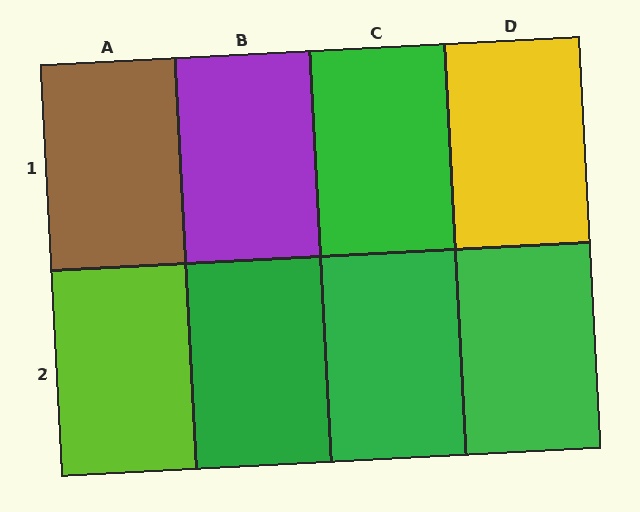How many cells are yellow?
1 cell is yellow.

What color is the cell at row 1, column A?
Brown.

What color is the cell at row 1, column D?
Yellow.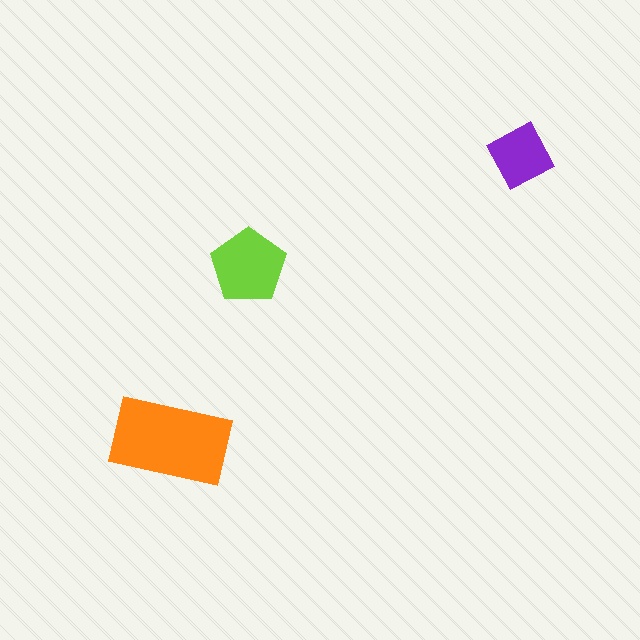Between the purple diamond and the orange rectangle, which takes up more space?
The orange rectangle.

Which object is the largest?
The orange rectangle.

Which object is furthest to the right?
The purple diamond is rightmost.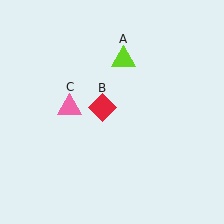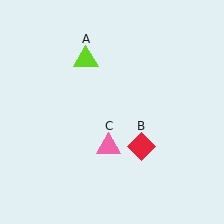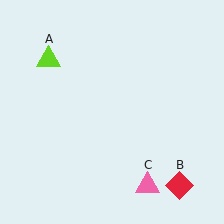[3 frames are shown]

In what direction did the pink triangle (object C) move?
The pink triangle (object C) moved down and to the right.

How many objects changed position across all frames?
3 objects changed position: lime triangle (object A), red diamond (object B), pink triangle (object C).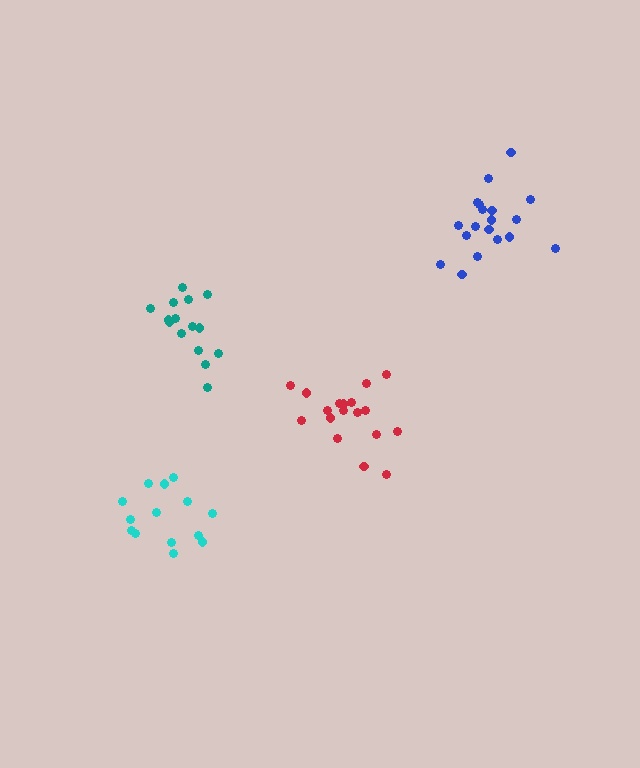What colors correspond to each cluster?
The clusters are colored: red, teal, blue, cyan.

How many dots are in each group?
Group 1: 18 dots, Group 2: 15 dots, Group 3: 19 dots, Group 4: 14 dots (66 total).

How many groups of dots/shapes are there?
There are 4 groups.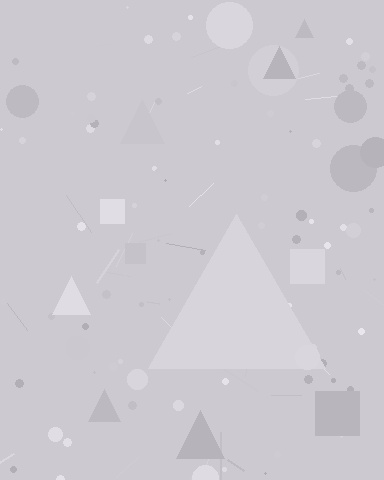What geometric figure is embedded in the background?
A triangle is embedded in the background.